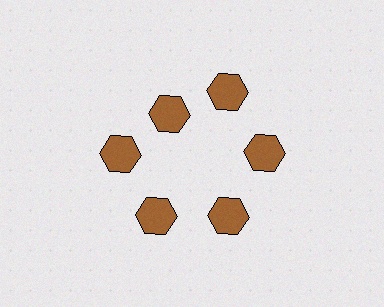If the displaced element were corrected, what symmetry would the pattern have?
It would have 6-fold rotational symmetry — the pattern would map onto itself every 60 degrees.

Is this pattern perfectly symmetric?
No. The 6 brown hexagons are arranged in a ring, but one element near the 11 o'clock position is pulled inward toward the center, breaking the 6-fold rotational symmetry.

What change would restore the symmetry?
The symmetry would be restored by moving it outward, back onto the ring so that all 6 hexagons sit at equal angles and equal distance from the center.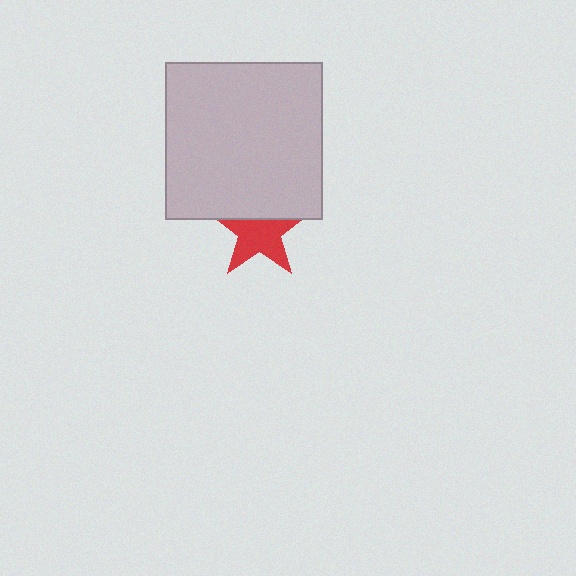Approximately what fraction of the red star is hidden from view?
Roughly 35% of the red star is hidden behind the light gray square.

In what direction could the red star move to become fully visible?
The red star could move down. That would shift it out from behind the light gray square entirely.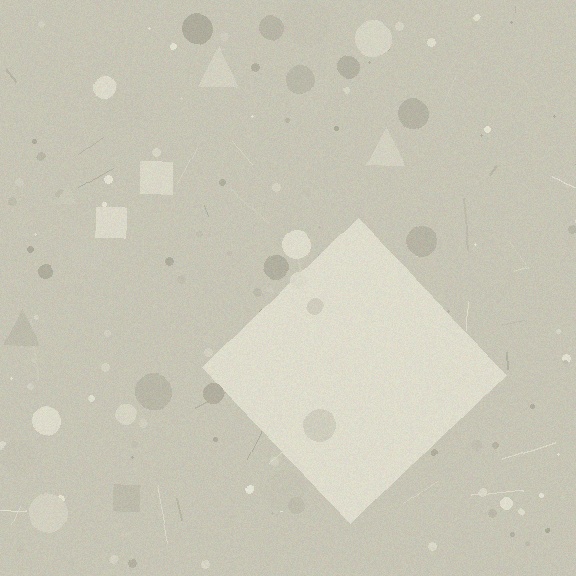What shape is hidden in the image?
A diamond is hidden in the image.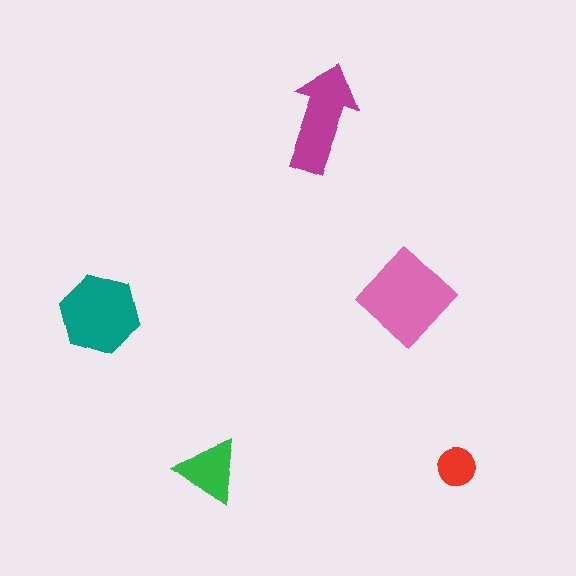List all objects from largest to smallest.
The pink diamond, the teal hexagon, the magenta arrow, the green triangle, the red circle.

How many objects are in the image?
There are 5 objects in the image.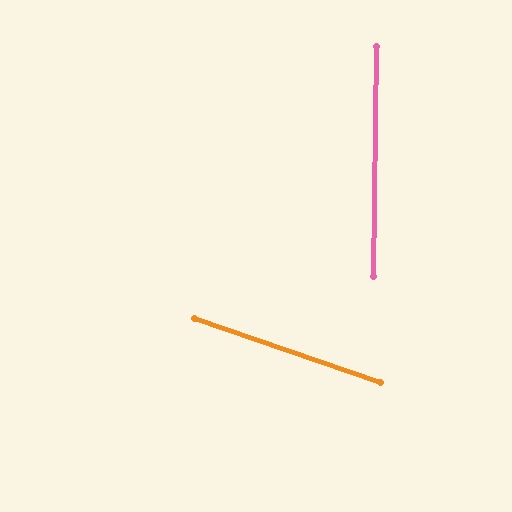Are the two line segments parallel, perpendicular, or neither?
Neither parallel nor perpendicular — they differ by about 72°.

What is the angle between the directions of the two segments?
Approximately 72 degrees.